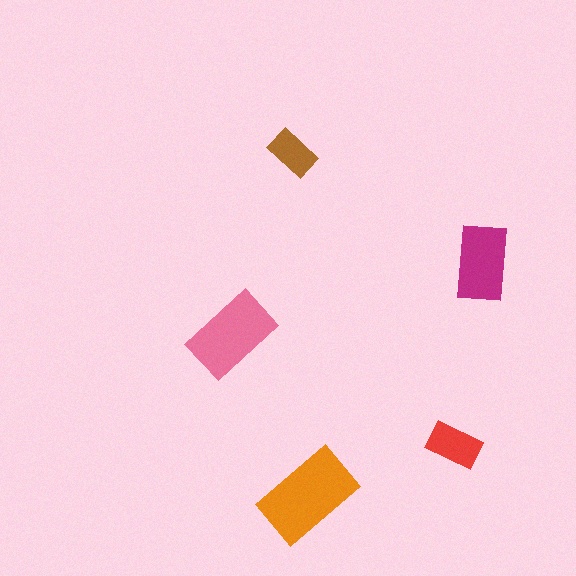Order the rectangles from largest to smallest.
the orange one, the pink one, the magenta one, the red one, the brown one.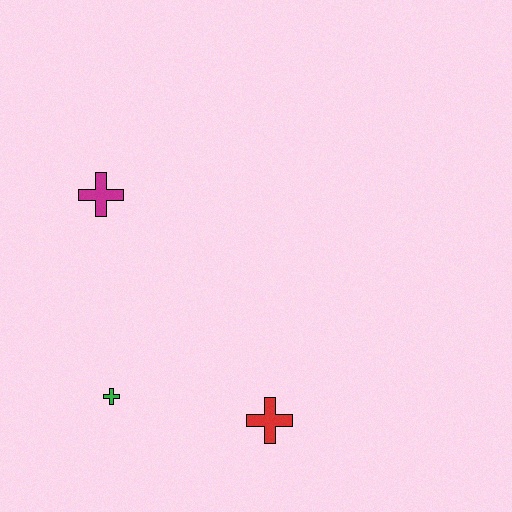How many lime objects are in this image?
There are no lime objects.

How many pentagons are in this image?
There are no pentagons.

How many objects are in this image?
There are 3 objects.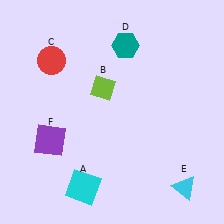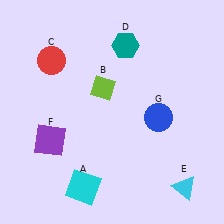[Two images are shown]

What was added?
A blue circle (G) was added in Image 2.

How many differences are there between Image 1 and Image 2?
There is 1 difference between the two images.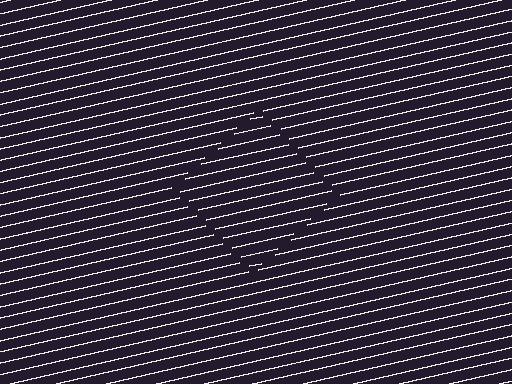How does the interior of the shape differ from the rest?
The interior of the shape contains the same grating, shifted by half a period — the contour is defined by the phase discontinuity where line-ends from the inner and outer gratings abut.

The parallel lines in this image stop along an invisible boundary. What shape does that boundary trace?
An illusory square. The interior of the shape contains the same grating, shifted by half a period — the contour is defined by the phase discontinuity where line-ends from the inner and outer gratings abut.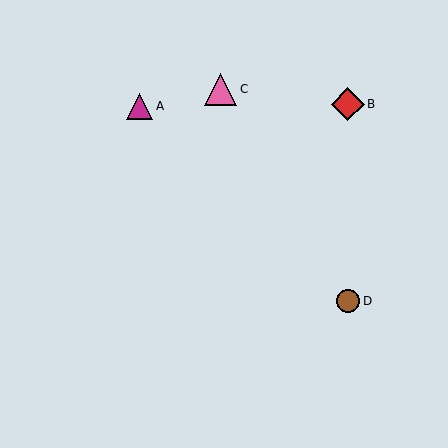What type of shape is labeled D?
Shape D is a brown circle.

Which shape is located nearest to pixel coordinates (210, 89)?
The pink triangle (labeled C) at (221, 89) is nearest to that location.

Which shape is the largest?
The red diamond (labeled B) is the largest.